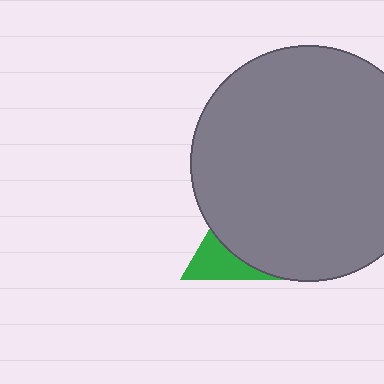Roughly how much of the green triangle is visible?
A small part of it is visible (roughly 33%).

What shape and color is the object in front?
The object in front is a gray circle.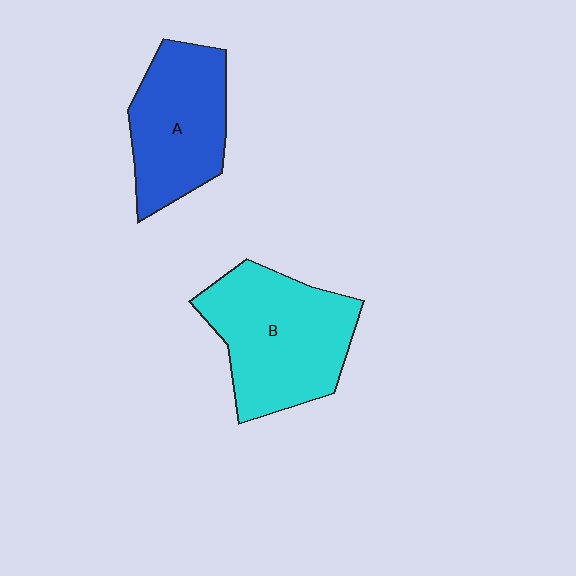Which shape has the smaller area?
Shape A (blue).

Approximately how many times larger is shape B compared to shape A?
Approximately 1.3 times.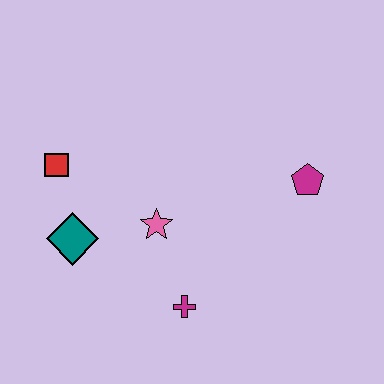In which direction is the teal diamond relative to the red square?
The teal diamond is below the red square.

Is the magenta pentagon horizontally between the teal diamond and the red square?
No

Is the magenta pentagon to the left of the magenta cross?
No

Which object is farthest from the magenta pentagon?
The red square is farthest from the magenta pentagon.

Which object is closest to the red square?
The teal diamond is closest to the red square.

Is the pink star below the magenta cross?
No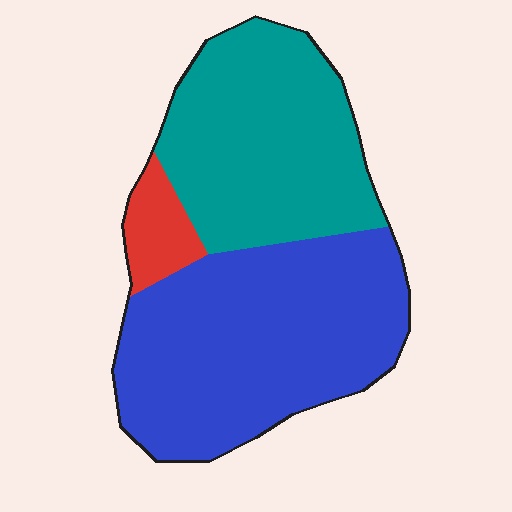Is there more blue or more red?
Blue.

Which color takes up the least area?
Red, at roughly 5%.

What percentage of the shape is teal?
Teal takes up about two fifths (2/5) of the shape.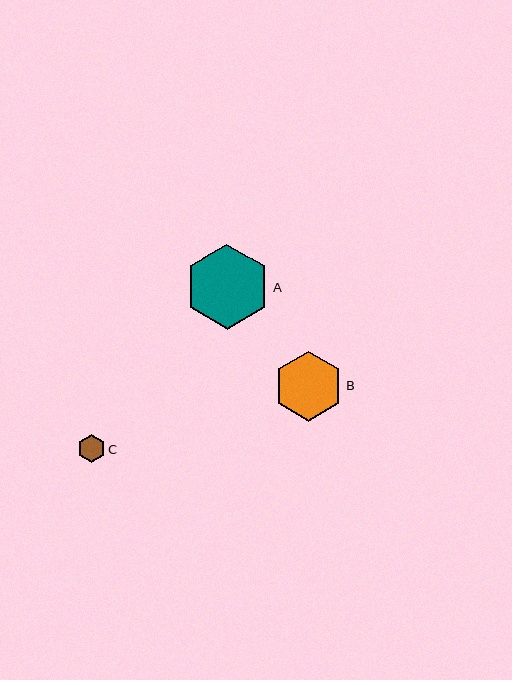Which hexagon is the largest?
Hexagon A is the largest with a size of approximately 85 pixels.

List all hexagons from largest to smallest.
From largest to smallest: A, B, C.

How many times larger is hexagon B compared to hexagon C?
Hexagon B is approximately 2.5 times the size of hexagon C.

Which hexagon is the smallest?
Hexagon C is the smallest with a size of approximately 28 pixels.